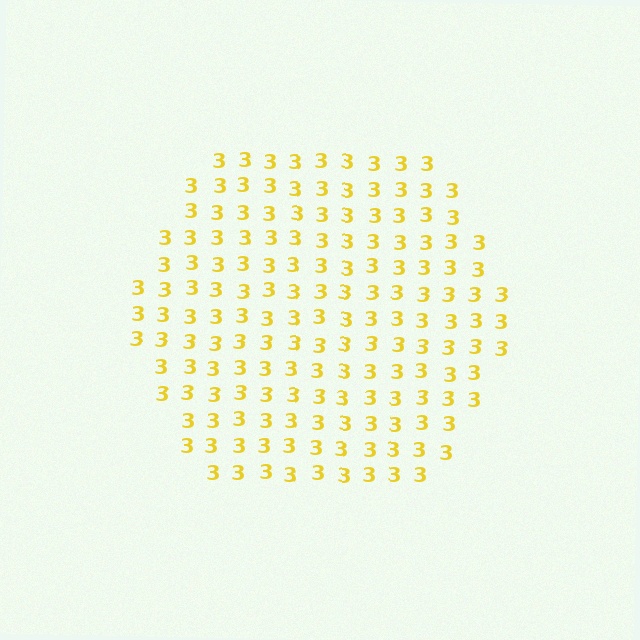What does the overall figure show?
The overall figure shows a hexagon.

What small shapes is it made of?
It is made of small digit 3's.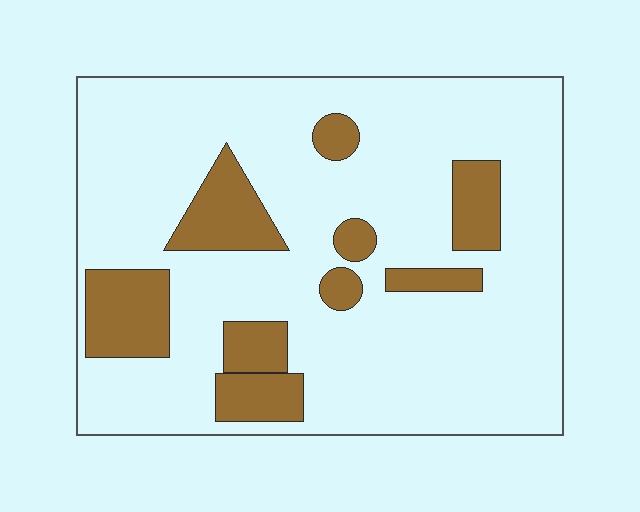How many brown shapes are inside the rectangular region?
9.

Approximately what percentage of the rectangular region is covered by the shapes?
Approximately 20%.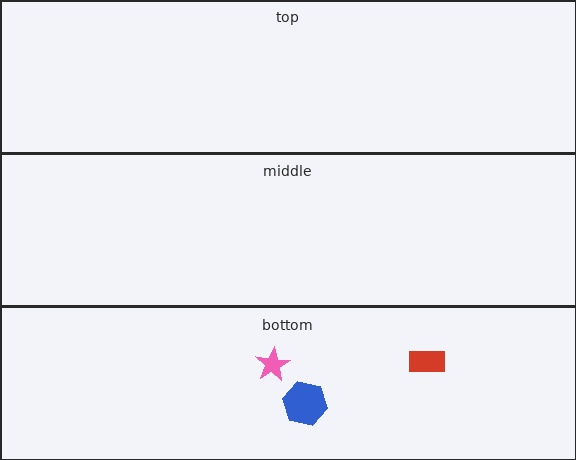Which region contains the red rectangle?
The bottom region.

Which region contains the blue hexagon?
The bottom region.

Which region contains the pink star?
The bottom region.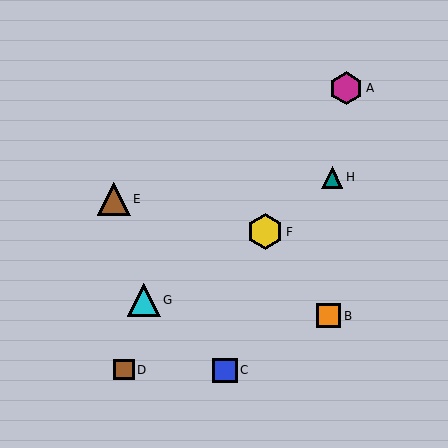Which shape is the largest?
The yellow hexagon (labeled F) is the largest.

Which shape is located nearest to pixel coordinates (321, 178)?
The teal triangle (labeled H) at (332, 177) is nearest to that location.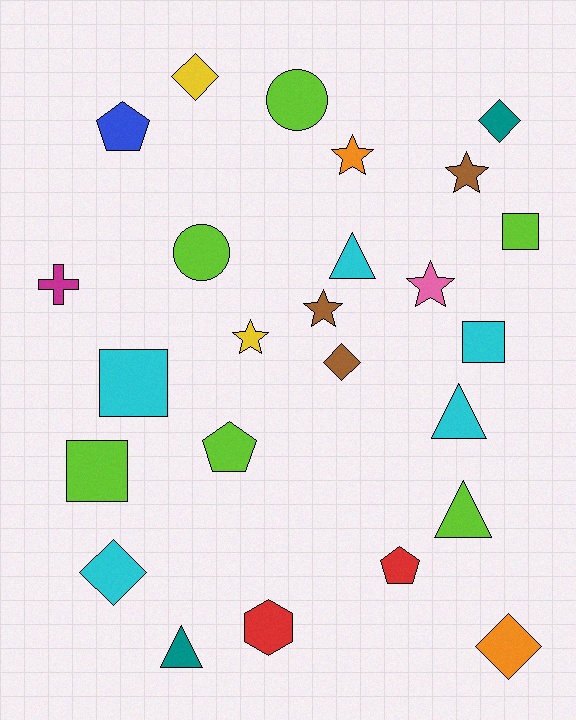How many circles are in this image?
There are 2 circles.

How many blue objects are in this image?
There is 1 blue object.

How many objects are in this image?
There are 25 objects.